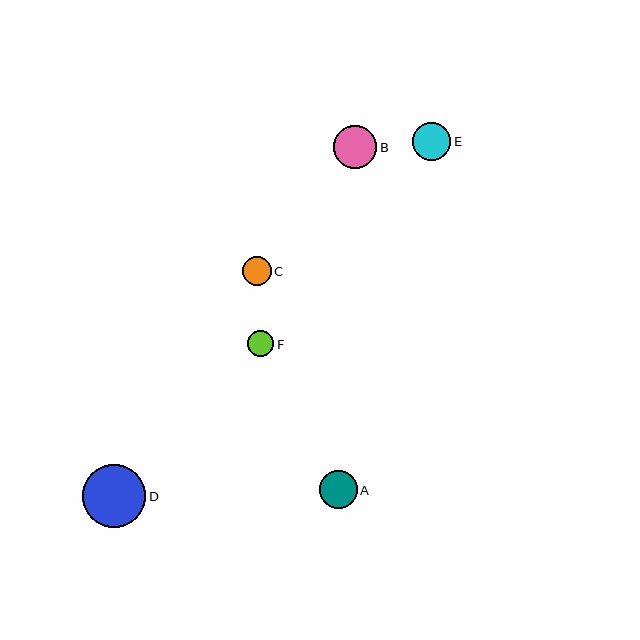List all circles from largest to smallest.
From largest to smallest: D, B, A, E, C, F.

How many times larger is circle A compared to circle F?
Circle A is approximately 1.5 times the size of circle F.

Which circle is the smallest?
Circle F is the smallest with a size of approximately 26 pixels.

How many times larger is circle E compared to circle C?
Circle E is approximately 1.3 times the size of circle C.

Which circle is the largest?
Circle D is the largest with a size of approximately 63 pixels.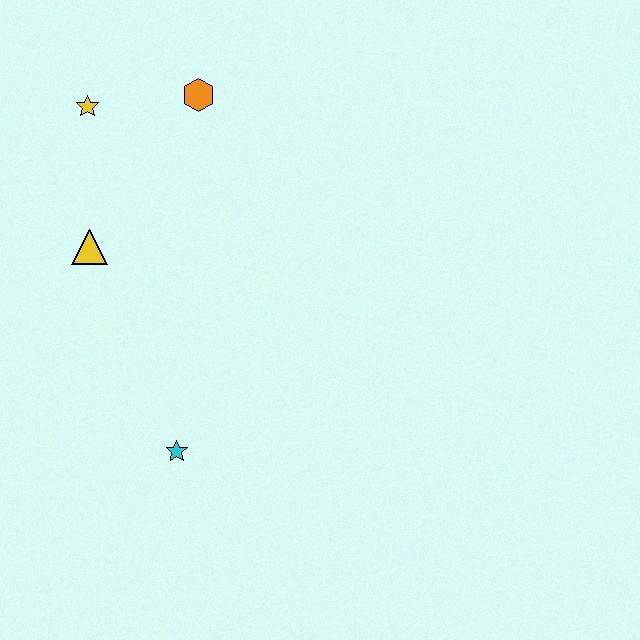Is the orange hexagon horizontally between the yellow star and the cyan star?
No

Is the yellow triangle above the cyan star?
Yes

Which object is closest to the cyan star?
The yellow triangle is closest to the cyan star.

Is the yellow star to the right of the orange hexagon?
No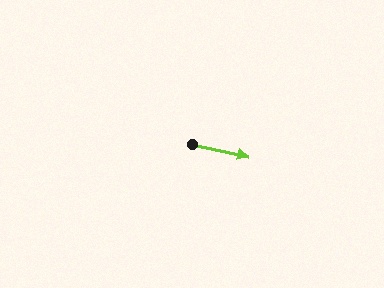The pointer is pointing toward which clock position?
Roughly 3 o'clock.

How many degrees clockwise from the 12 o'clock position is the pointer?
Approximately 103 degrees.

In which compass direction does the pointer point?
East.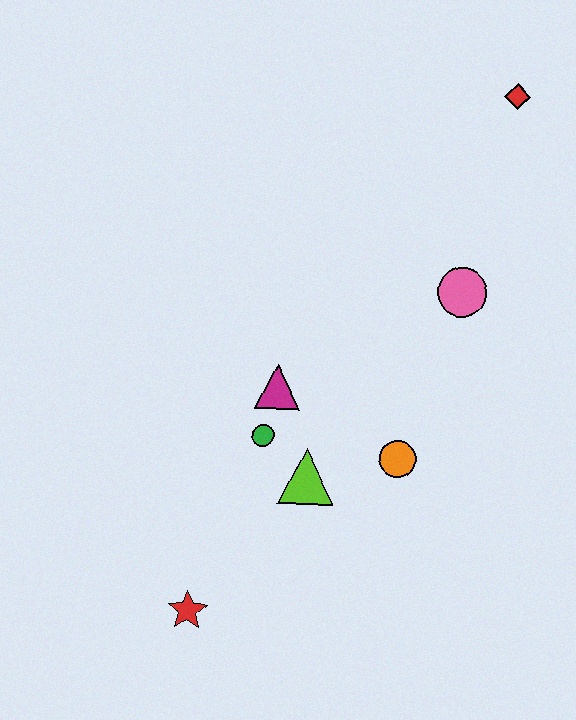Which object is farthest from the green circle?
The red diamond is farthest from the green circle.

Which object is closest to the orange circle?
The lime triangle is closest to the orange circle.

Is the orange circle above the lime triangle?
Yes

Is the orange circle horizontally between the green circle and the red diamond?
Yes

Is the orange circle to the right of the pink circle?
No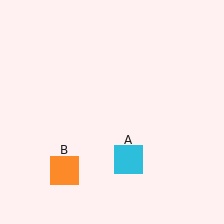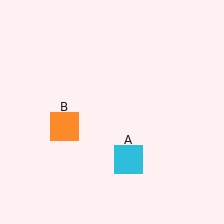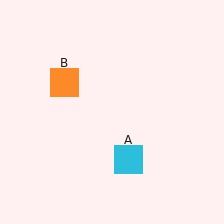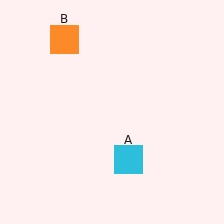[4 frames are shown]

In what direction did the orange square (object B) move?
The orange square (object B) moved up.